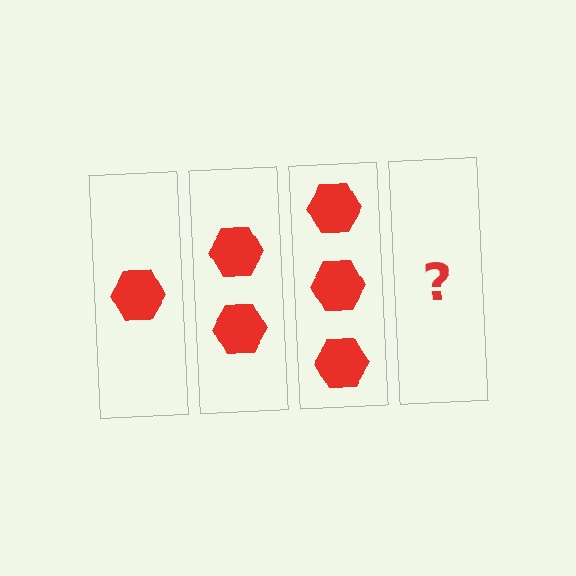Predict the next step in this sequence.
The next step is 4 hexagons.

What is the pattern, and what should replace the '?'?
The pattern is that each step adds one more hexagon. The '?' should be 4 hexagons.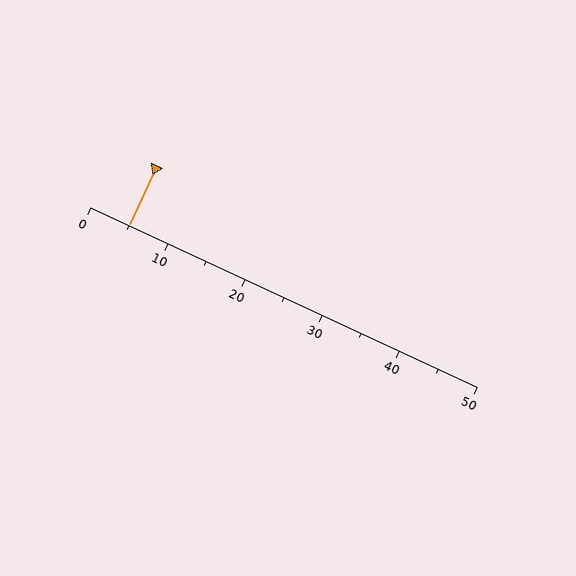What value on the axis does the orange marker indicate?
The marker indicates approximately 5.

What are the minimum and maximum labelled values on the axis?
The axis runs from 0 to 50.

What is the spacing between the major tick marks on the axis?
The major ticks are spaced 10 apart.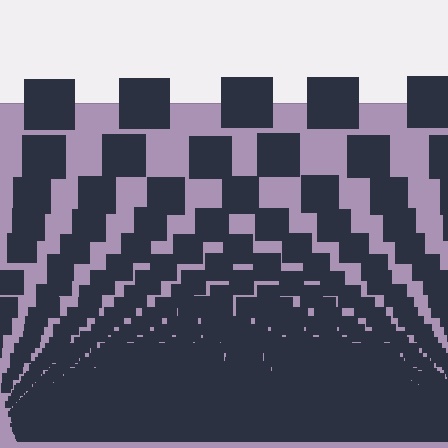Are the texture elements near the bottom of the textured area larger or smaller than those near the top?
Smaller. The gradient is inverted — elements near the bottom are smaller and denser.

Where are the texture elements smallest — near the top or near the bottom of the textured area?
Near the bottom.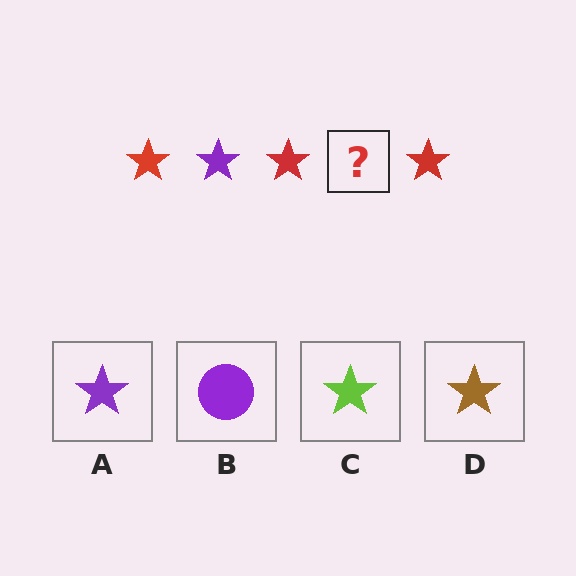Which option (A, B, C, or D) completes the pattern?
A.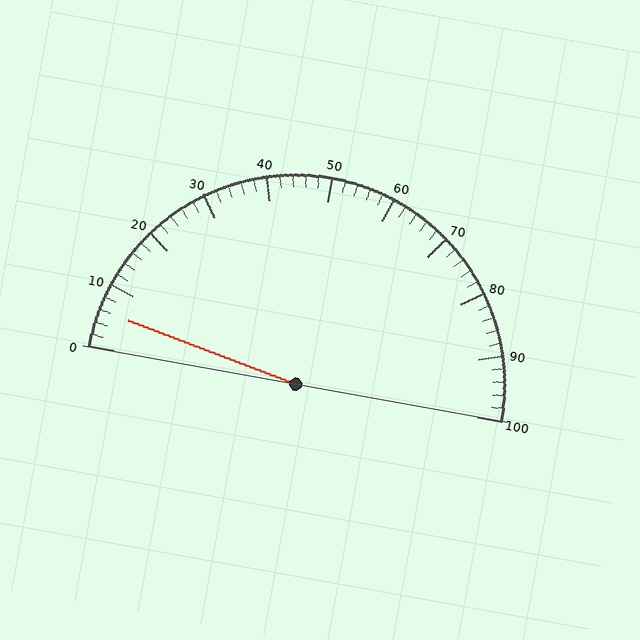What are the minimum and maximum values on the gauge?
The gauge ranges from 0 to 100.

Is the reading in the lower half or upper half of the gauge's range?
The reading is in the lower half of the range (0 to 100).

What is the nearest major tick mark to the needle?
The nearest major tick mark is 10.